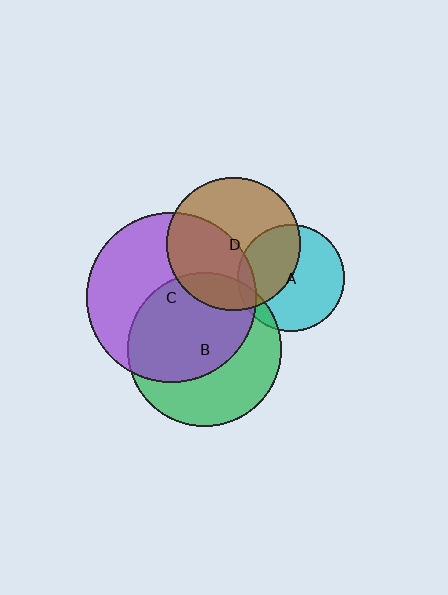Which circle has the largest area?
Circle C (purple).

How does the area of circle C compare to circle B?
Approximately 1.2 times.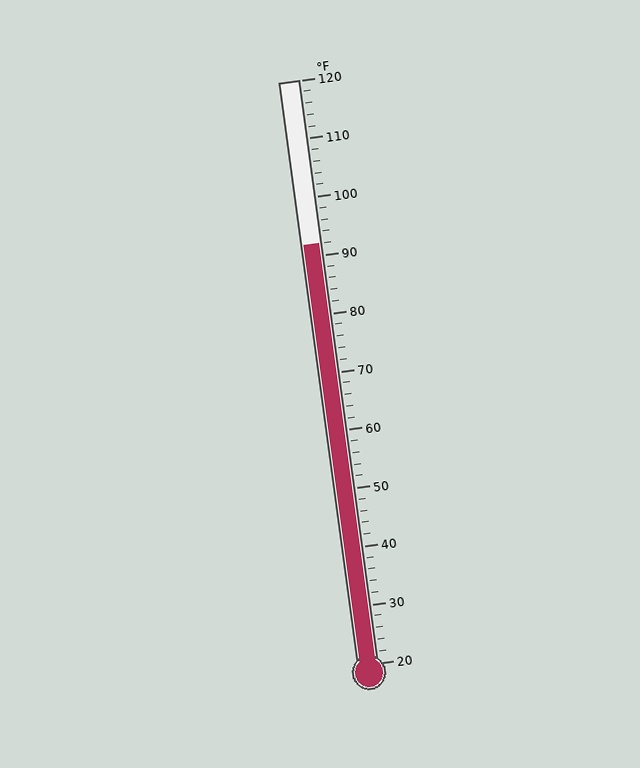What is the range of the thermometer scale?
The thermometer scale ranges from 20°F to 120°F.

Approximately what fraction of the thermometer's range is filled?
The thermometer is filled to approximately 70% of its range.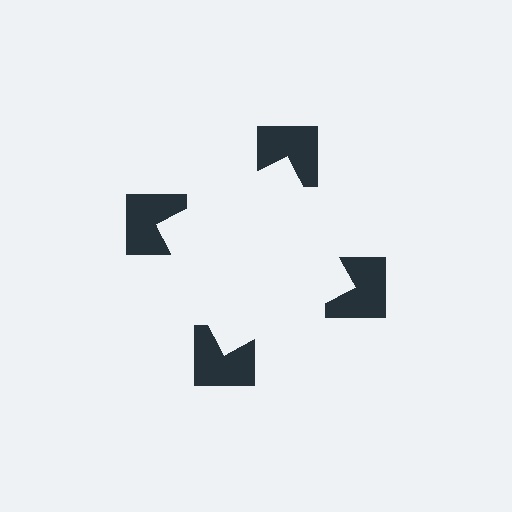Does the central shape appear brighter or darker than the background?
It typically appears slightly brighter than the background, even though no actual brightness change is drawn.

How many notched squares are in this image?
There are 4 — one at each vertex of the illusory square.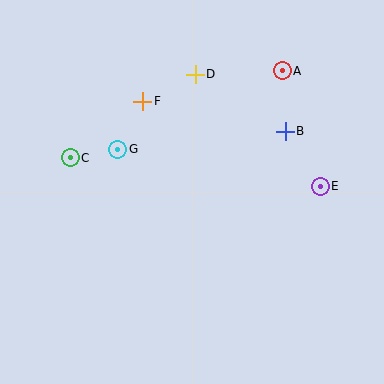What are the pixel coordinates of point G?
Point G is at (118, 149).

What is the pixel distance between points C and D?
The distance between C and D is 150 pixels.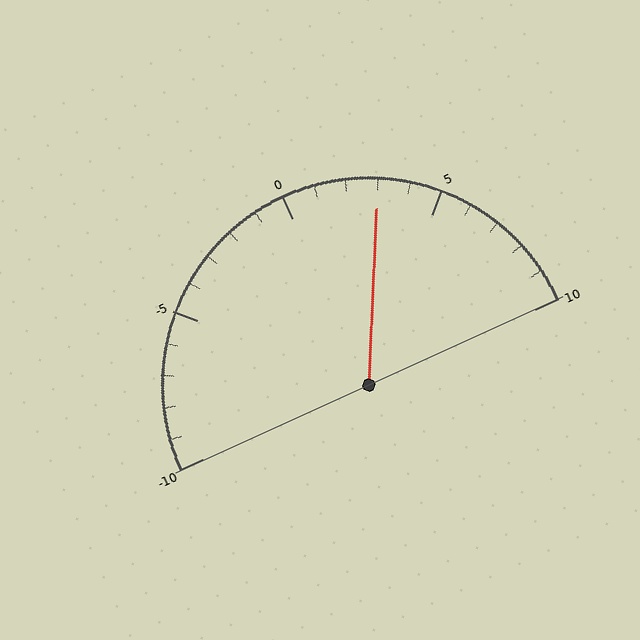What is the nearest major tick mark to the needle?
The nearest major tick mark is 5.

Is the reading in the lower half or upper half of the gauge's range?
The reading is in the upper half of the range (-10 to 10).